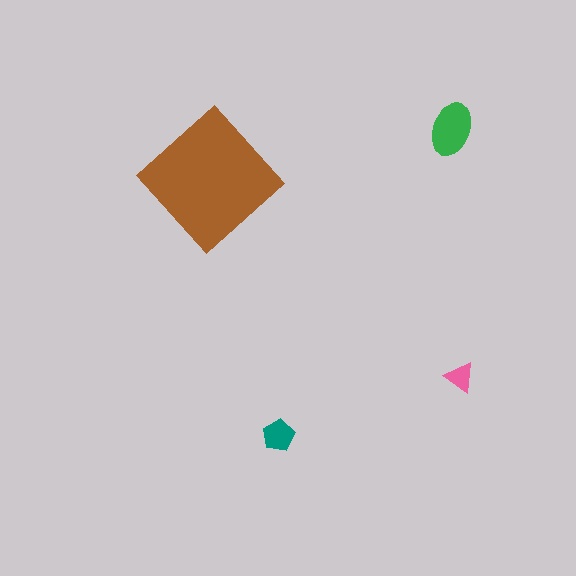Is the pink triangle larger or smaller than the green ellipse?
Smaller.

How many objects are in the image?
There are 4 objects in the image.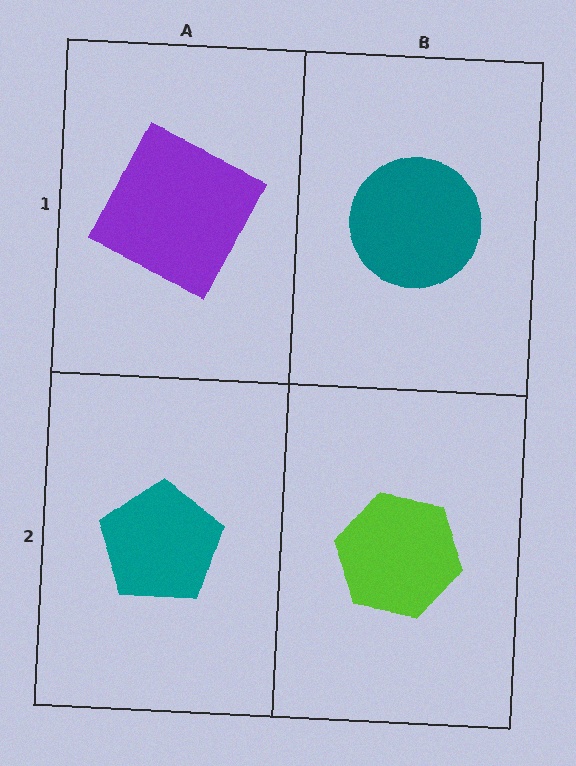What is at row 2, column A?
A teal pentagon.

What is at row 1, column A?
A purple square.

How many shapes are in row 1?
2 shapes.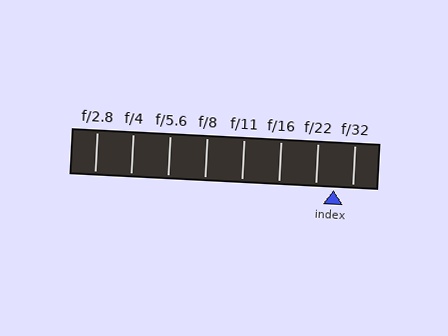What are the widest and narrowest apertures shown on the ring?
The widest aperture shown is f/2.8 and the narrowest is f/32.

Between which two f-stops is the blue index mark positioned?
The index mark is between f/22 and f/32.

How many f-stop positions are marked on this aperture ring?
There are 8 f-stop positions marked.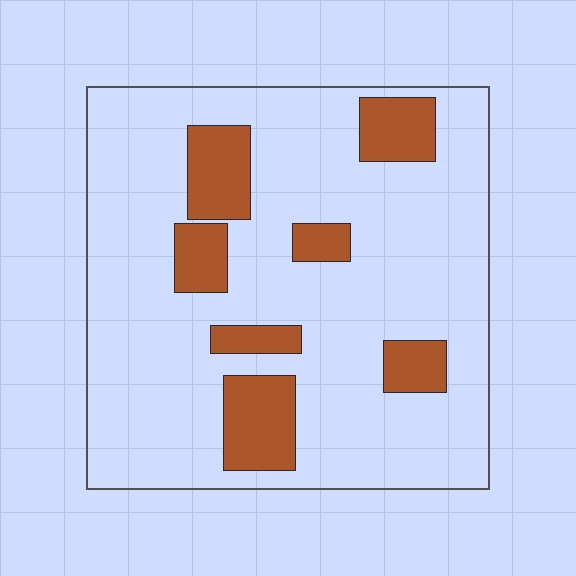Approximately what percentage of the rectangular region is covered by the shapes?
Approximately 20%.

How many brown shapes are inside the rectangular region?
7.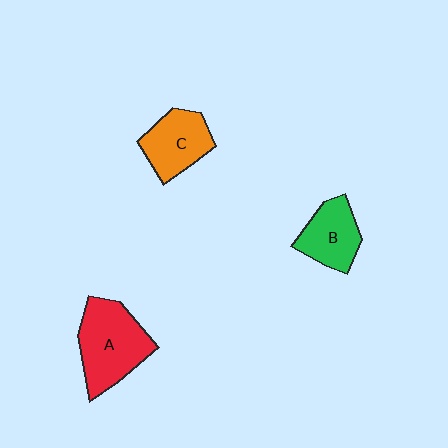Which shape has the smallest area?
Shape B (green).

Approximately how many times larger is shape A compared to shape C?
Approximately 1.4 times.